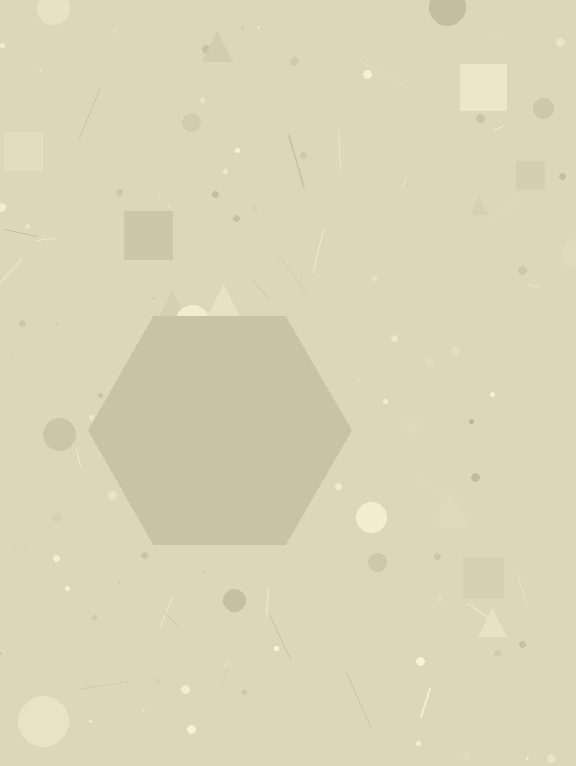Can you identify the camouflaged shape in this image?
The camouflaged shape is a hexagon.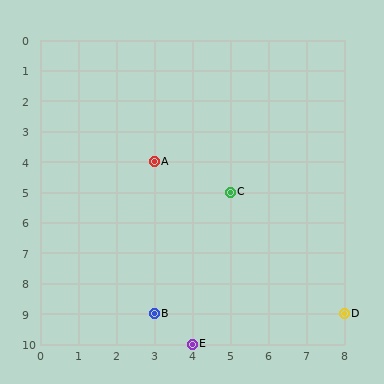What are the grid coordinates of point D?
Point D is at grid coordinates (8, 9).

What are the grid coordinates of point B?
Point B is at grid coordinates (3, 9).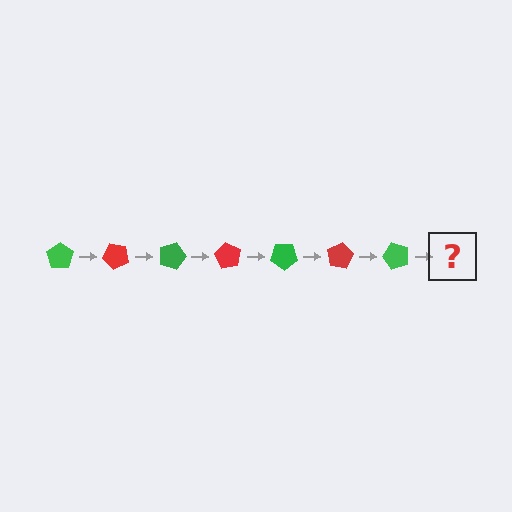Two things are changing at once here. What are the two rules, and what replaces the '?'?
The two rules are that it rotates 45 degrees each step and the color cycles through green and red. The '?' should be a red pentagon, rotated 315 degrees from the start.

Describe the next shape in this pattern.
It should be a red pentagon, rotated 315 degrees from the start.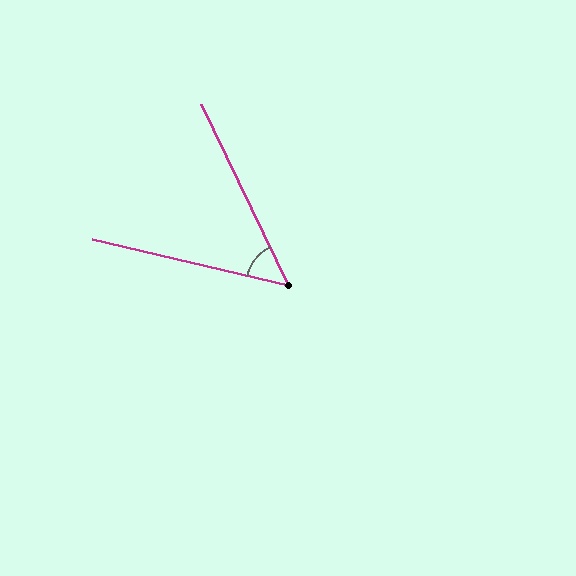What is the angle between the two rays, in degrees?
Approximately 51 degrees.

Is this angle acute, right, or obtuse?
It is acute.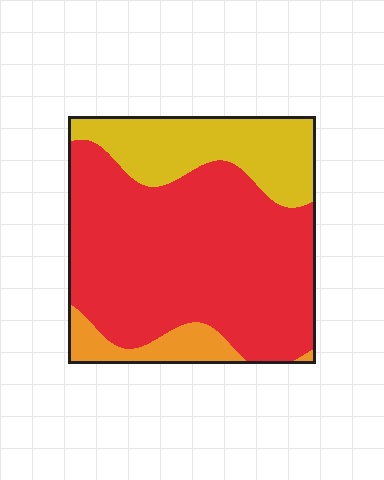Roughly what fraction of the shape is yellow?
Yellow covers about 25% of the shape.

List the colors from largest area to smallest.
From largest to smallest: red, yellow, orange.